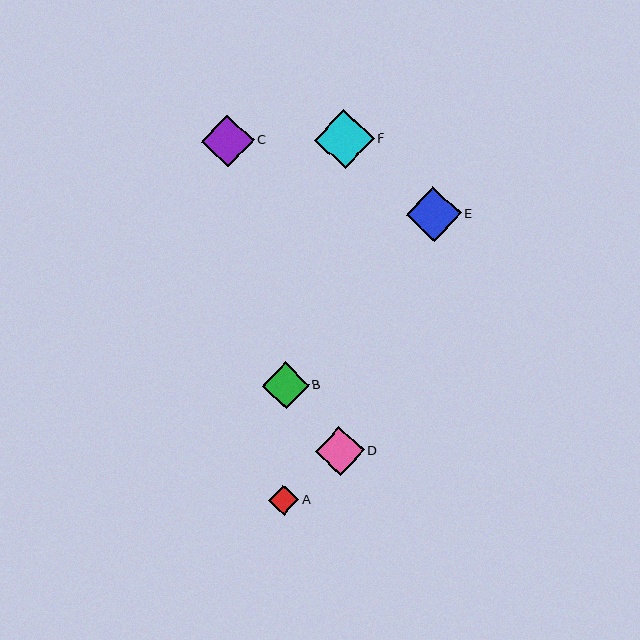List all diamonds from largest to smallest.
From largest to smallest: F, E, C, D, B, A.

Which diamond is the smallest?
Diamond A is the smallest with a size of approximately 30 pixels.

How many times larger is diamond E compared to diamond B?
Diamond E is approximately 1.2 times the size of diamond B.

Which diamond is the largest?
Diamond F is the largest with a size of approximately 59 pixels.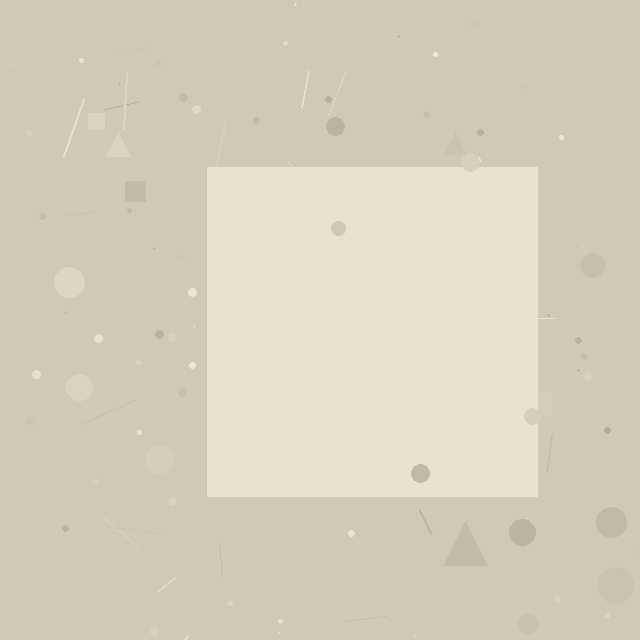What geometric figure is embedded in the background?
A square is embedded in the background.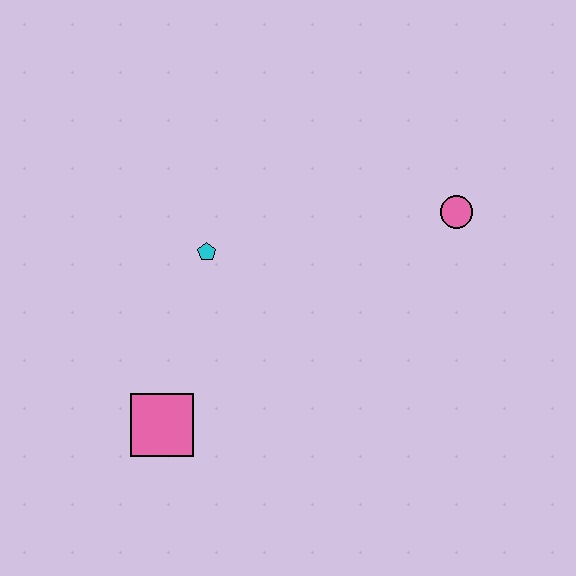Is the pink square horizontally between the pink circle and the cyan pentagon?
No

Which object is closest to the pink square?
The cyan pentagon is closest to the pink square.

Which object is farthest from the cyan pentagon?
The pink circle is farthest from the cyan pentagon.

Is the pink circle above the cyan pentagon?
Yes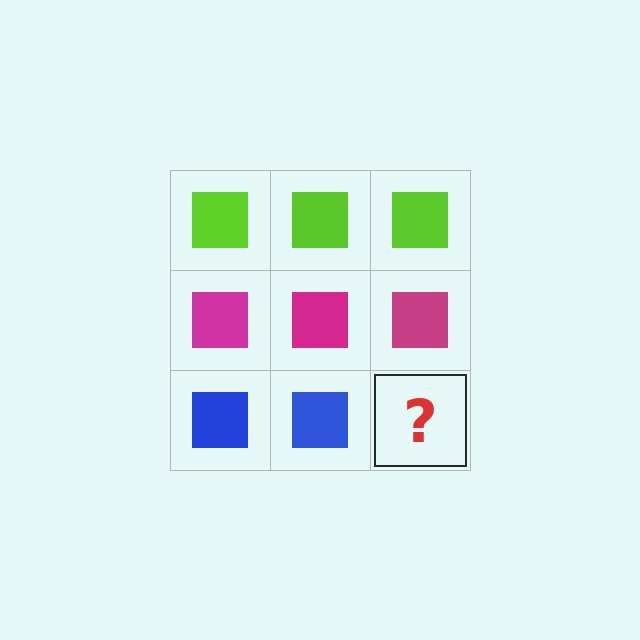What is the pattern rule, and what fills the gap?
The rule is that each row has a consistent color. The gap should be filled with a blue square.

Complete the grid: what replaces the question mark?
The question mark should be replaced with a blue square.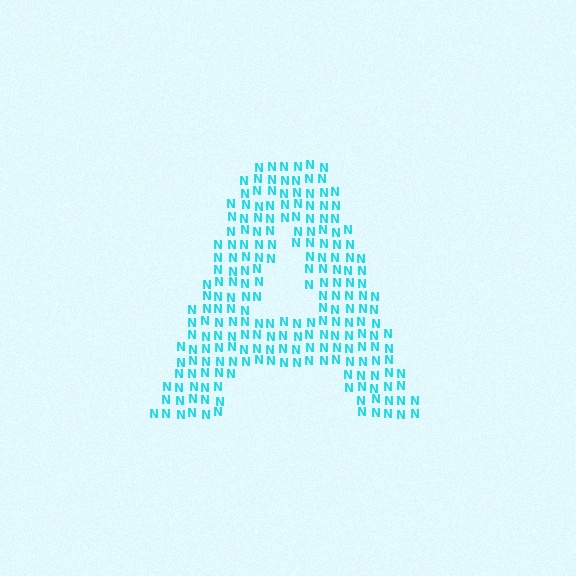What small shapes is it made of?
It is made of small letter N's.